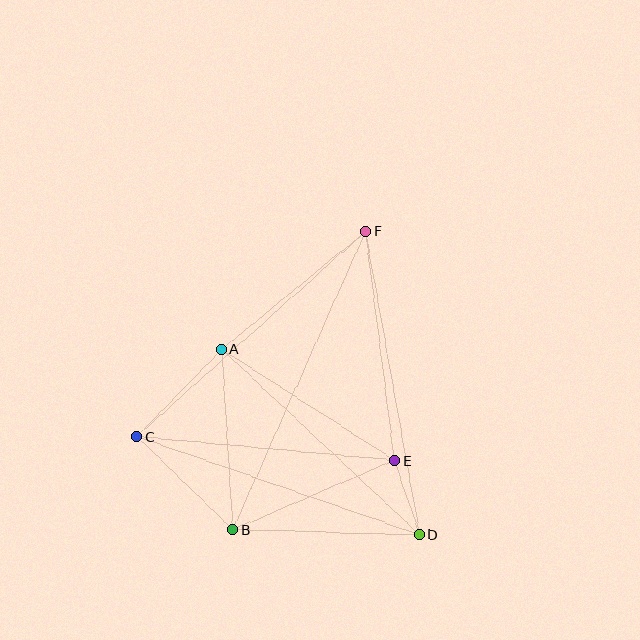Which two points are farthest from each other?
Points B and F are farthest from each other.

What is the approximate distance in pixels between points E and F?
The distance between E and F is approximately 231 pixels.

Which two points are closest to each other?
Points D and E are closest to each other.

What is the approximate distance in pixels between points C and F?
The distance between C and F is approximately 307 pixels.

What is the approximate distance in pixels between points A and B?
The distance between A and B is approximately 181 pixels.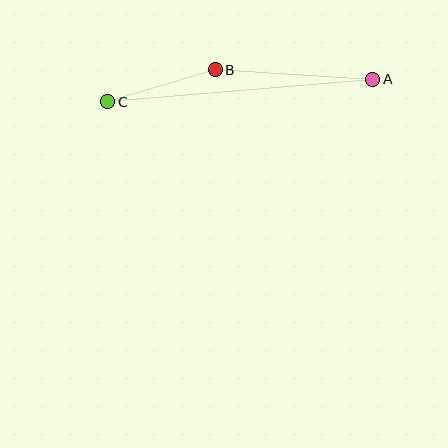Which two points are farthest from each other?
Points A and C are farthest from each other.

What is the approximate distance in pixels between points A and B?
The distance between A and B is approximately 158 pixels.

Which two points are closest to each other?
Points B and C are closest to each other.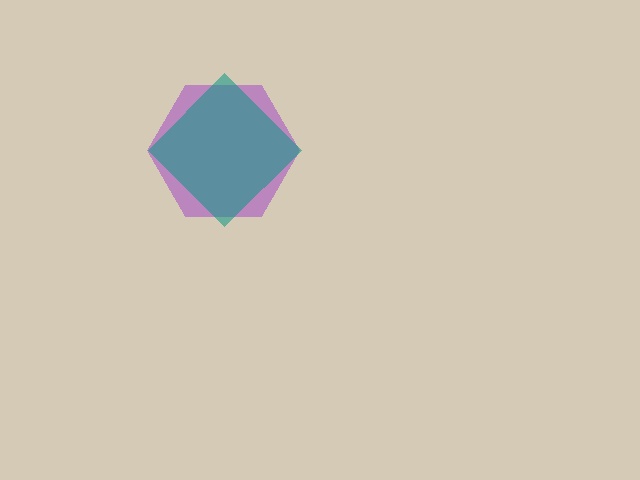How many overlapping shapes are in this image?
There are 2 overlapping shapes in the image.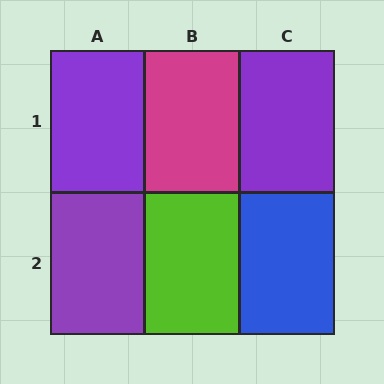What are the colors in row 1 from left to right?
Purple, magenta, purple.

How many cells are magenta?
1 cell is magenta.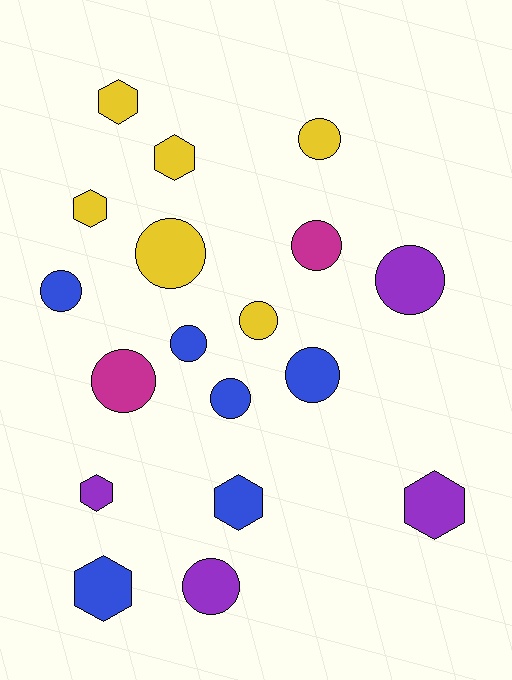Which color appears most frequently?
Yellow, with 6 objects.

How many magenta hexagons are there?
There are no magenta hexagons.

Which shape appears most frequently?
Circle, with 11 objects.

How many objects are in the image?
There are 18 objects.